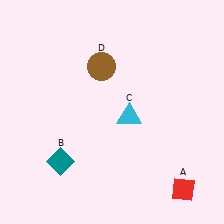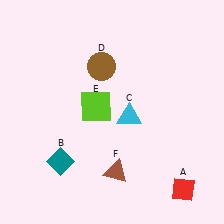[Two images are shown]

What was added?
A lime square (E), a brown triangle (F) were added in Image 2.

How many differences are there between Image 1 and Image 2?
There are 2 differences between the two images.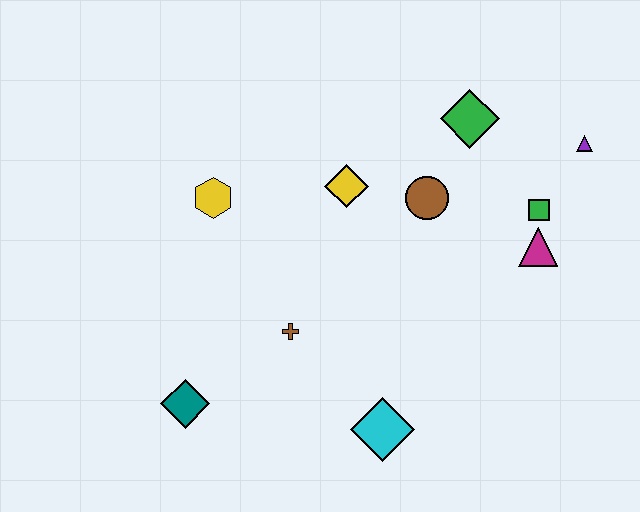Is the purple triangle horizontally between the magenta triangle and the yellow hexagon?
No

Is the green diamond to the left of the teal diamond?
No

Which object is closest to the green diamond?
The brown circle is closest to the green diamond.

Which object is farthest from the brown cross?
The purple triangle is farthest from the brown cross.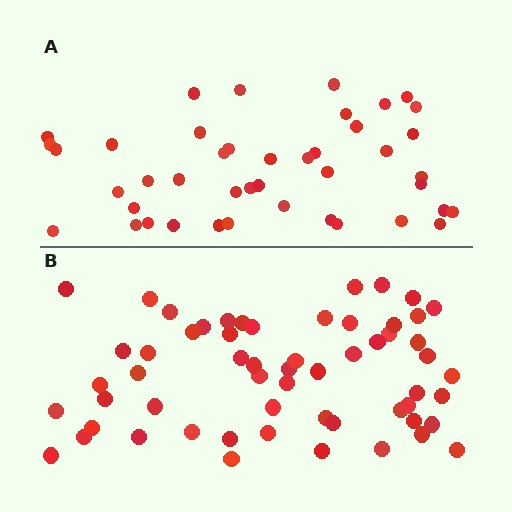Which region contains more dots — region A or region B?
Region B (the bottom region) has more dots.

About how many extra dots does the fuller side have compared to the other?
Region B has approximately 15 more dots than region A.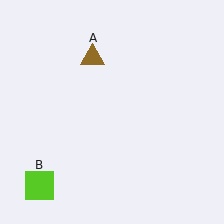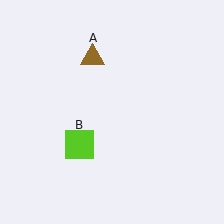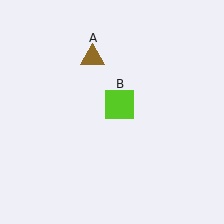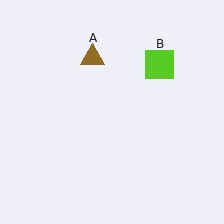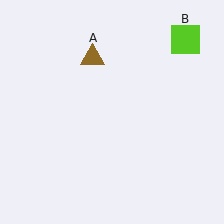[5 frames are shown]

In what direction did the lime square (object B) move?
The lime square (object B) moved up and to the right.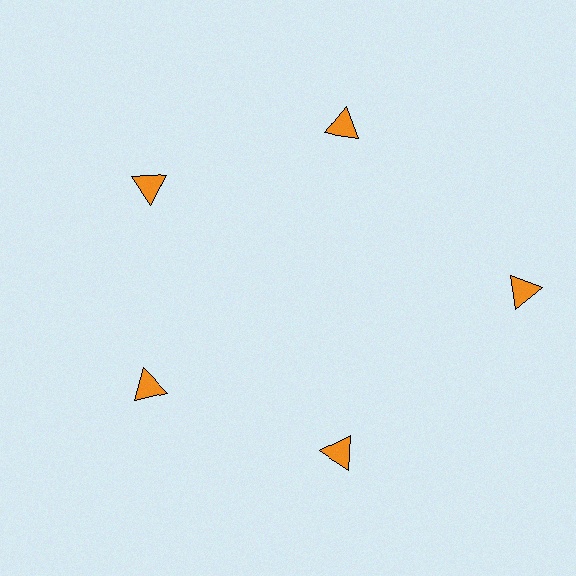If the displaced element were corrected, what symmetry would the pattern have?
It would have 5-fold rotational symmetry — the pattern would map onto itself every 72 degrees.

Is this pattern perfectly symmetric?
No. The 5 orange triangles are arranged in a ring, but one element near the 3 o'clock position is pushed outward from the center, breaking the 5-fold rotational symmetry.